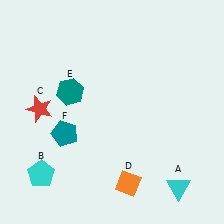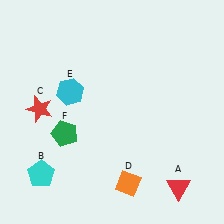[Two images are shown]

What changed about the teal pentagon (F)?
In Image 1, F is teal. In Image 2, it changed to green.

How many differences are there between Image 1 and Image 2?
There are 3 differences between the two images.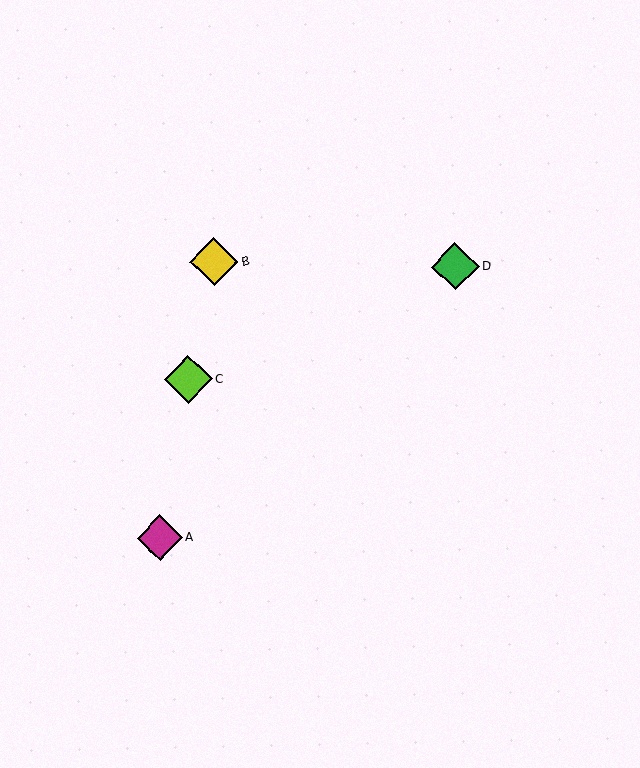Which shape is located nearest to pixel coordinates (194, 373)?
The lime diamond (labeled C) at (188, 379) is nearest to that location.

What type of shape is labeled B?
Shape B is a yellow diamond.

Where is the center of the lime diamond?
The center of the lime diamond is at (188, 379).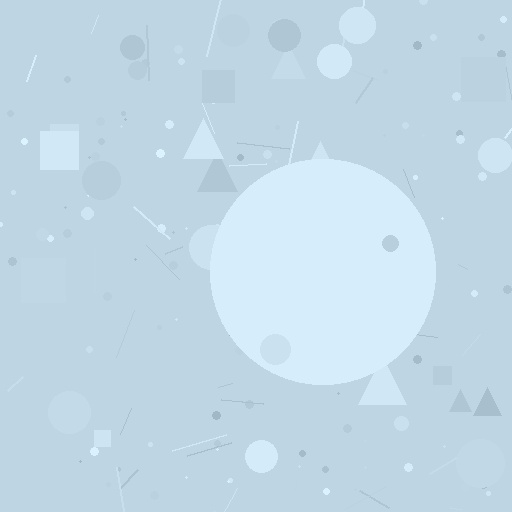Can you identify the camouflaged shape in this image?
The camouflaged shape is a circle.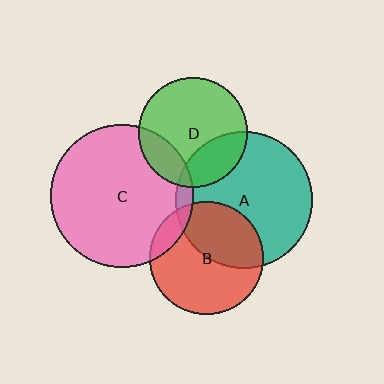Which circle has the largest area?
Circle C (pink).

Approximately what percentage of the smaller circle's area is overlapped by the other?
Approximately 25%.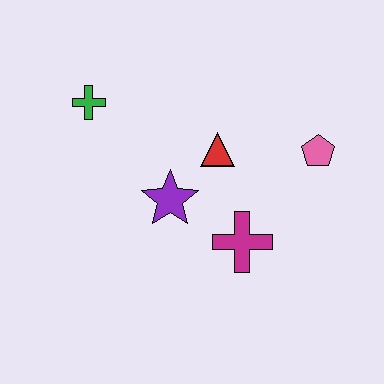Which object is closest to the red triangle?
The purple star is closest to the red triangle.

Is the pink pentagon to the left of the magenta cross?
No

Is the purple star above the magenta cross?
Yes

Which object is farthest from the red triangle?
The green cross is farthest from the red triangle.